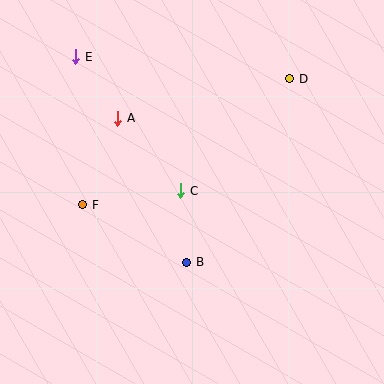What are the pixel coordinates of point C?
Point C is at (181, 191).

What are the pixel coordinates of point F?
Point F is at (83, 205).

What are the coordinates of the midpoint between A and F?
The midpoint between A and F is at (100, 161).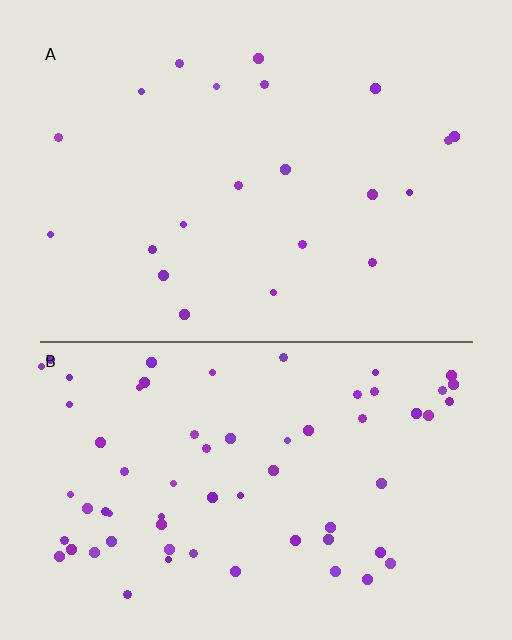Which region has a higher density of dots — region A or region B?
B (the bottom).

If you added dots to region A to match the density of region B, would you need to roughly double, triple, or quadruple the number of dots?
Approximately triple.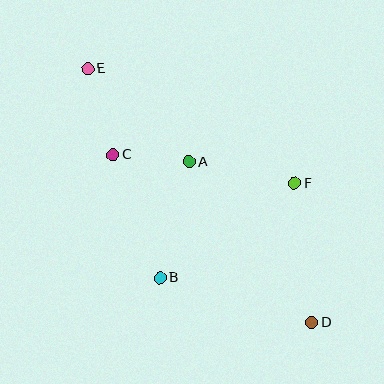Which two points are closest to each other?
Points A and C are closest to each other.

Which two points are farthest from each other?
Points D and E are farthest from each other.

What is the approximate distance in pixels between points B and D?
The distance between B and D is approximately 158 pixels.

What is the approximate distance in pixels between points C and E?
The distance between C and E is approximately 90 pixels.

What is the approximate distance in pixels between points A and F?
The distance between A and F is approximately 108 pixels.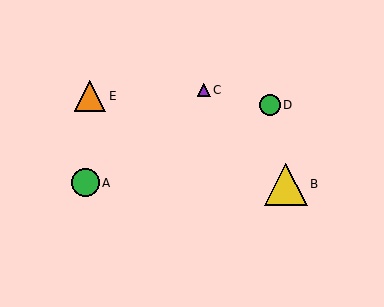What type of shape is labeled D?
Shape D is a green circle.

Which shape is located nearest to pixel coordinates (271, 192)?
The yellow triangle (labeled B) at (286, 184) is nearest to that location.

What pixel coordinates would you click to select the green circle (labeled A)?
Click at (85, 183) to select the green circle A.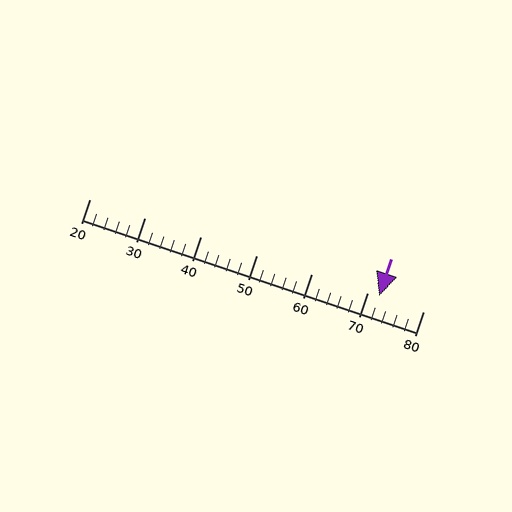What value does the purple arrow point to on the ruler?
The purple arrow points to approximately 72.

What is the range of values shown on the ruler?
The ruler shows values from 20 to 80.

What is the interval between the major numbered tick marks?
The major tick marks are spaced 10 units apart.